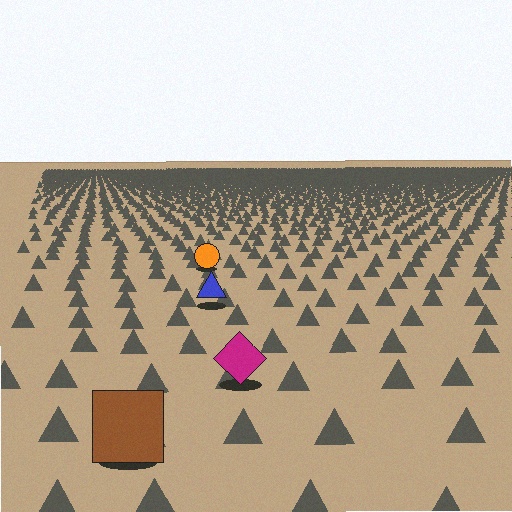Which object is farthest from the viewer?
The orange circle is farthest from the viewer. It appears smaller and the ground texture around it is denser.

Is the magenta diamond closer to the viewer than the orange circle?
Yes. The magenta diamond is closer — you can tell from the texture gradient: the ground texture is coarser near it.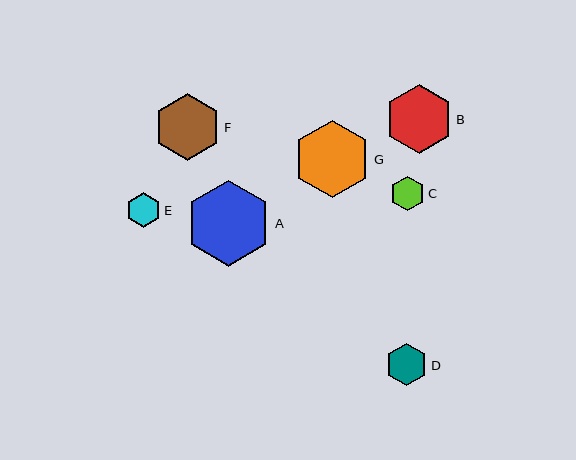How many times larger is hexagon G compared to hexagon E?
Hexagon G is approximately 2.2 times the size of hexagon E.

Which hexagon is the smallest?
Hexagon C is the smallest with a size of approximately 34 pixels.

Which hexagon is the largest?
Hexagon A is the largest with a size of approximately 86 pixels.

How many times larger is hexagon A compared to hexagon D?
Hexagon A is approximately 2.0 times the size of hexagon D.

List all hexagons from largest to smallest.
From largest to smallest: A, G, B, F, D, E, C.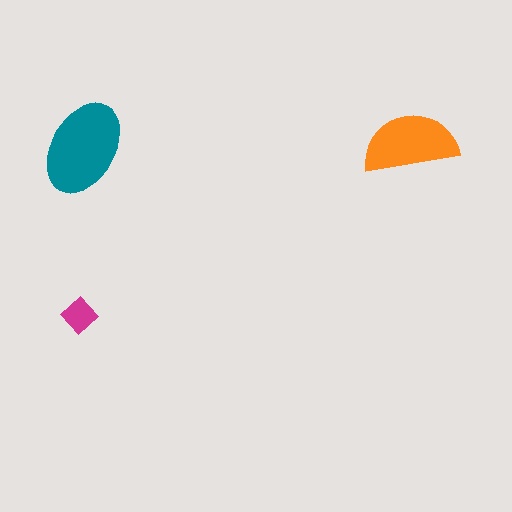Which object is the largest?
The teal ellipse.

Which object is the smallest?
The magenta diamond.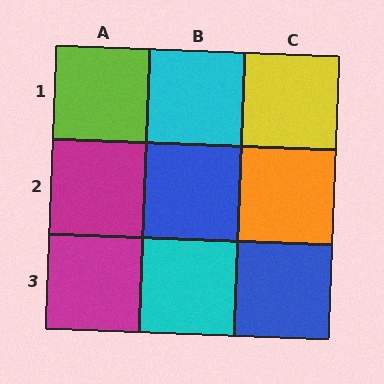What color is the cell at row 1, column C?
Yellow.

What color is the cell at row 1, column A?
Lime.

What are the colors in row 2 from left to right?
Magenta, blue, orange.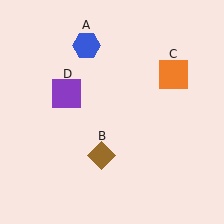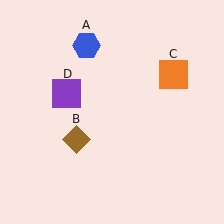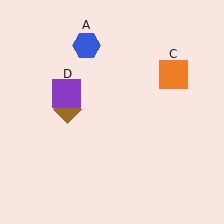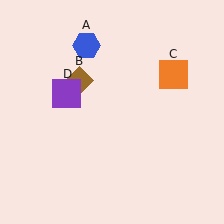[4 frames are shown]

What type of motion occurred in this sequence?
The brown diamond (object B) rotated clockwise around the center of the scene.